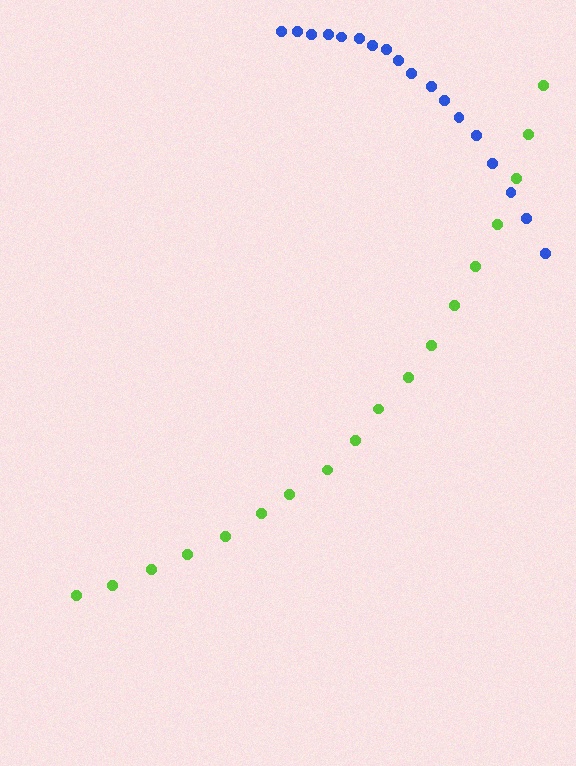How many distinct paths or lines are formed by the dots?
There are 2 distinct paths.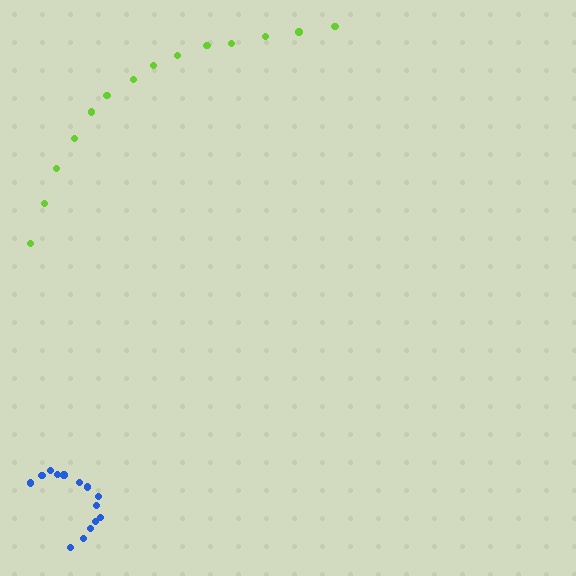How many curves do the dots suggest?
There are 2 distinct paths.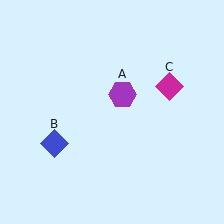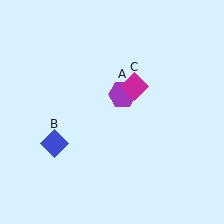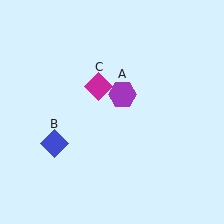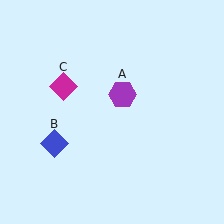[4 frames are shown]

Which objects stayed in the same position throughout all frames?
Purple hexagon (object A) and blue diamond (object B) remained stationary.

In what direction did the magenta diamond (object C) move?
The magenta diamond (object C) moved left.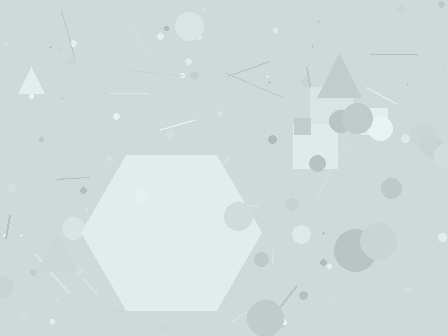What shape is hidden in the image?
A hexagon is hidden in the image.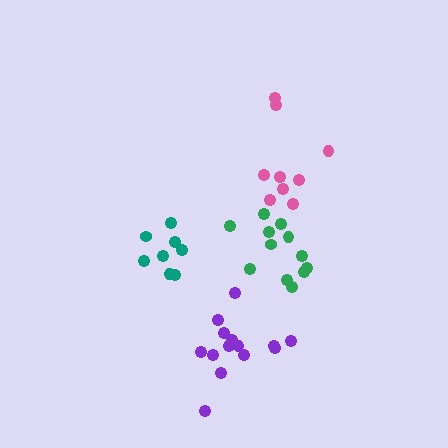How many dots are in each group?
Group 1: 14 dots, Group 2: 9 dots, Group 3: 8 dots, Group 4: 12 dots (43 total).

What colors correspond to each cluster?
The clusters are colored: purple, pink, teal, green.